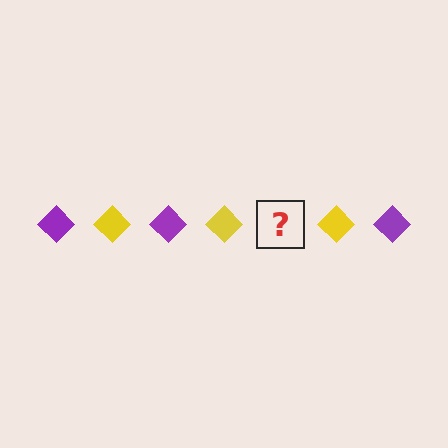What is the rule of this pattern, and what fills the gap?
The rule is that the pattern cycles through purple, yellow diamonds. The gap should be filled with a purple diamond.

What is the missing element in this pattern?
The missing element is a purple diamond.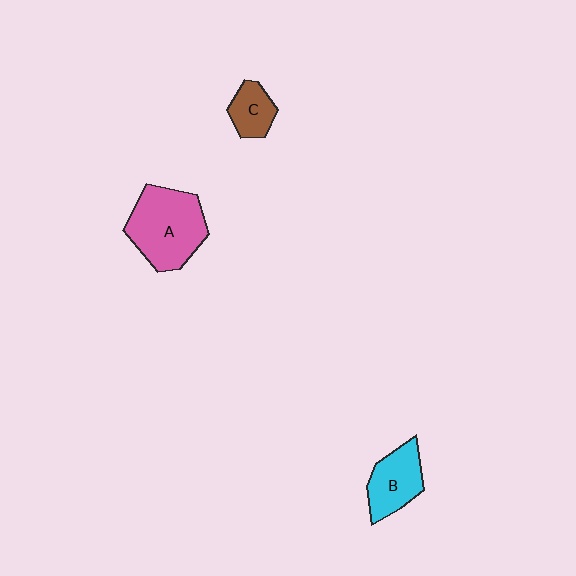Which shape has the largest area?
Shape A (pink).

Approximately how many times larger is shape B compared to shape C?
Approximately 1.5 times.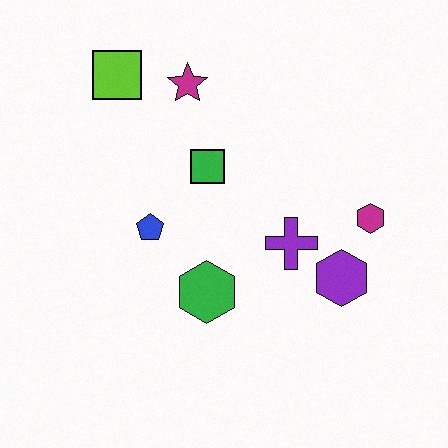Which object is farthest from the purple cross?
The lime square is farthest from the purple cross.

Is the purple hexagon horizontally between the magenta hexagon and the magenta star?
Yes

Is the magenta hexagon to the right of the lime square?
Yes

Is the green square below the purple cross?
No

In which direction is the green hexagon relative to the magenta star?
The green hexagon is below the magenta star.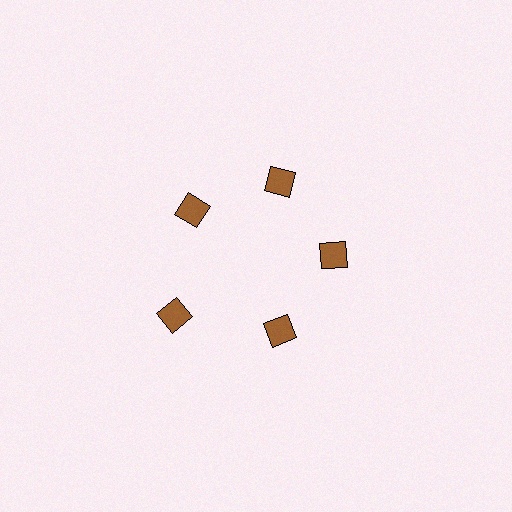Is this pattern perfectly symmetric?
No. The 5 brown squares are arranged in a ring, but one element near the 8 o'clock position is pushed outward from the center, breaking the 5-fold rotational symmetry.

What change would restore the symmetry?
The symmetry would be restored by moving it inward, back onto the ring so that all 5 squares sit at equal angles and equal distance from the center.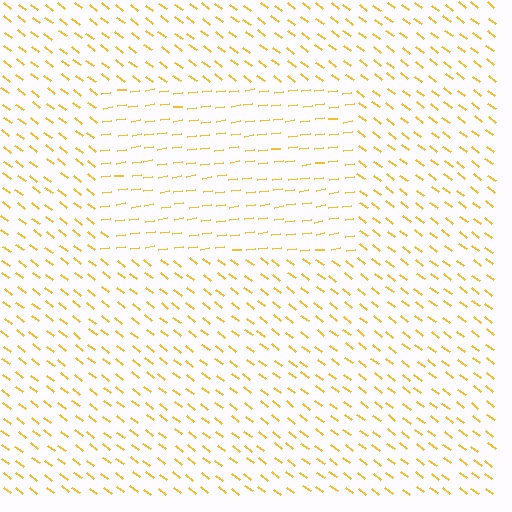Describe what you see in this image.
The image is filled with small yellow line segments. A rectangle region in the image has lines oriented differently from the surrounding lines, creating a visible texture boundary.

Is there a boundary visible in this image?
Yes, there is a texture boundary formed by a change in line orientation.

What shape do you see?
I see a rectangle.